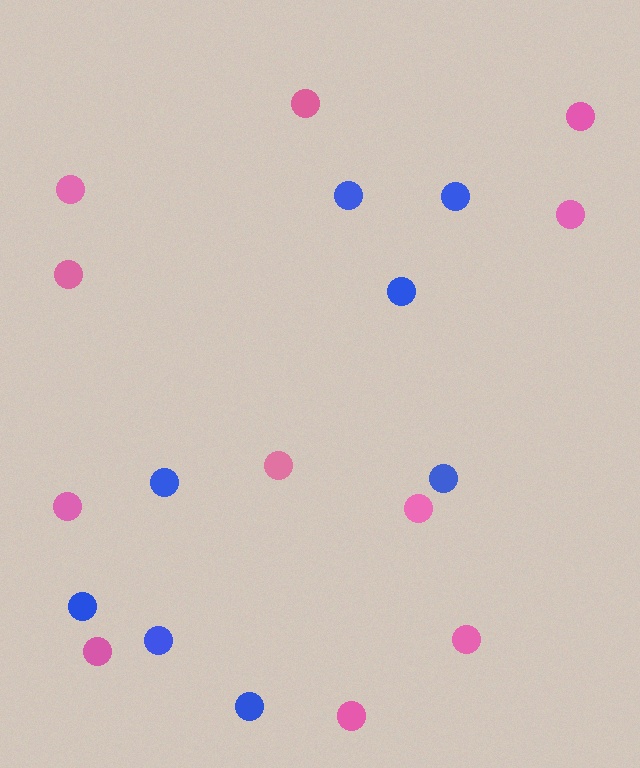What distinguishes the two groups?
There are 2 groups: one group of pink circles (11) and one group of blue circles (8).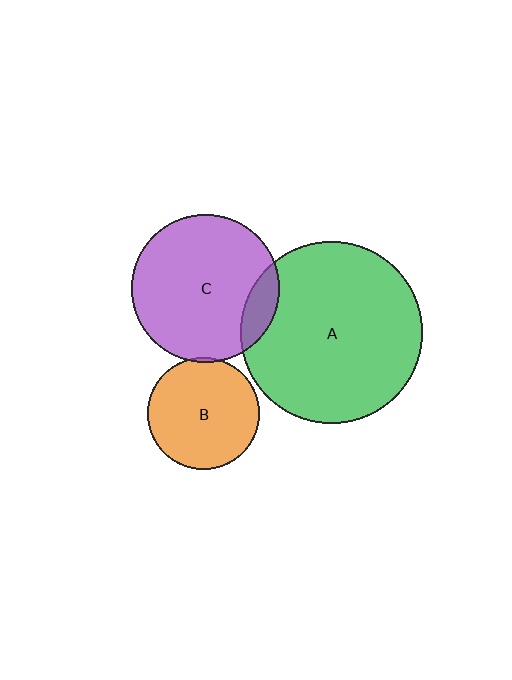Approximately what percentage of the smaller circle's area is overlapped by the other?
Approximately 5%.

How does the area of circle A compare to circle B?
Approximately 2.7 times.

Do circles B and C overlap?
Yes.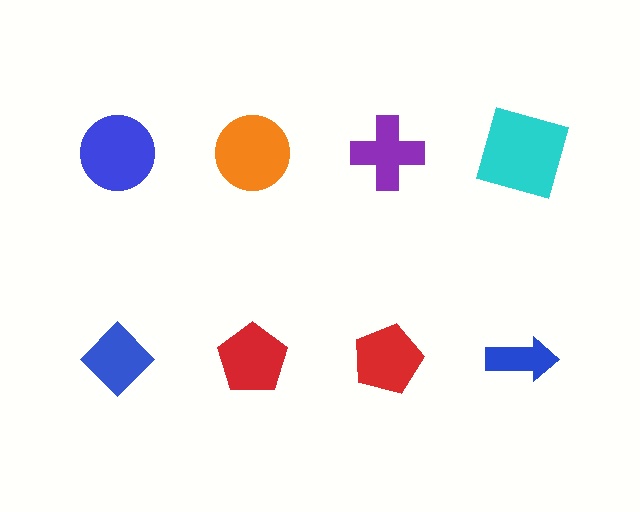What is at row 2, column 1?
A blue diamond.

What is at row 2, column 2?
A red pentagon.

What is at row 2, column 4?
A blue arrow.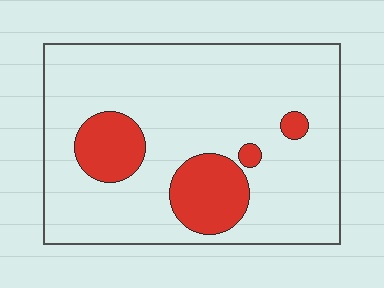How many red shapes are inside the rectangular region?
4.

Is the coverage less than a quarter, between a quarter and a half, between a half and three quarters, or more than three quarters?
Less than a quarter.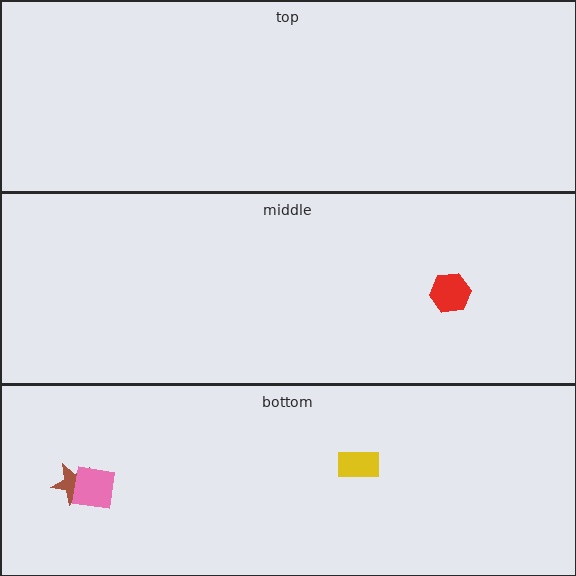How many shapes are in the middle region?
1.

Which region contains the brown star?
The bottom region.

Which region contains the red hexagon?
The middle region.